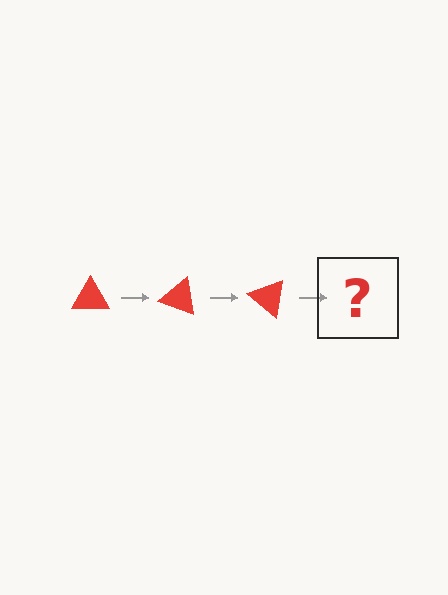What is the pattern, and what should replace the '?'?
The pattern is that the triangle rotates 20 degrees each step. The '?' should be a red triangle rotated 60 degrees.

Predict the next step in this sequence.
The next step is a red triangle rotated 60 degrees.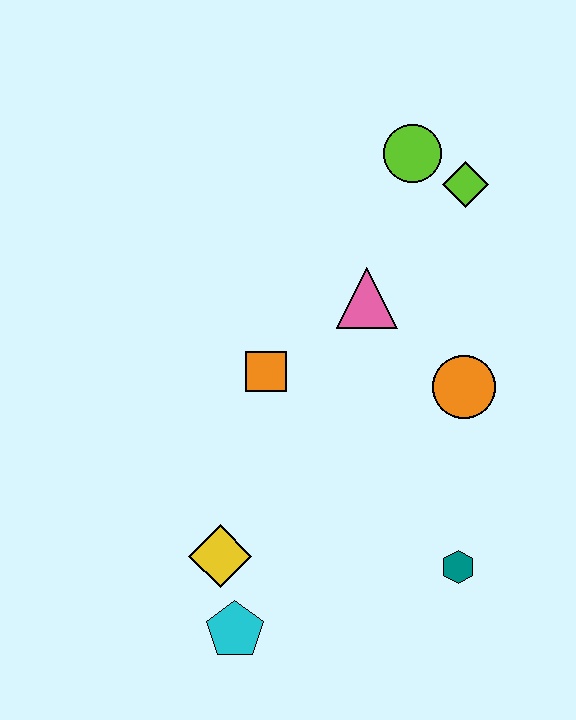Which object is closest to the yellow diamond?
The cyan pentagon is closest to the yellow diamond.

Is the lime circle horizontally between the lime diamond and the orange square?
Yes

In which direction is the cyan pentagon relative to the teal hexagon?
The cyan pentagon is to the left of the teal hexagon.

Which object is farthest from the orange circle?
The cyan pentagon is farthest from the orange circle.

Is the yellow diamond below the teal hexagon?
No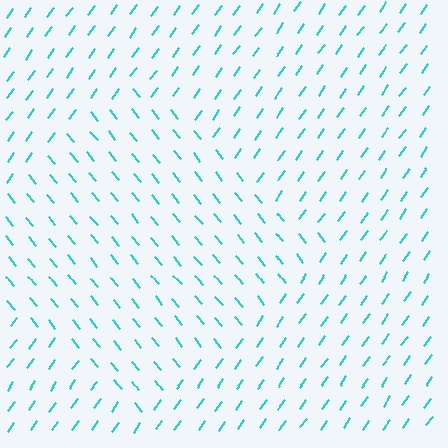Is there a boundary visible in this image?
Yes, there is a texture boundary formed by a change in line orientation.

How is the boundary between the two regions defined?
The boundary is defined purely by a change in line orientation (approximately 75 degrees difference). All lines are the same color and thickness.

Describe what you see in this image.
The image is filled with small cyan line segments. A diamond region in the image has lines oriented differently from the surrounding lines, creating a visible texture boundary.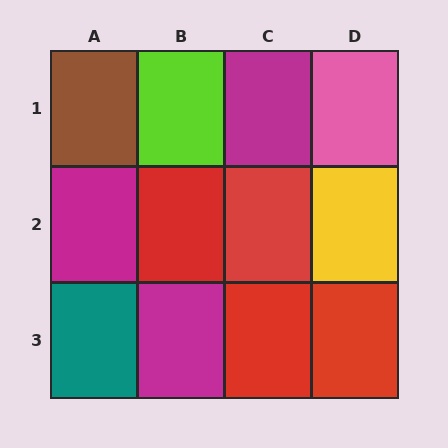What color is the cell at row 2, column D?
Yellow.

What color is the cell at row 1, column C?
Magenta.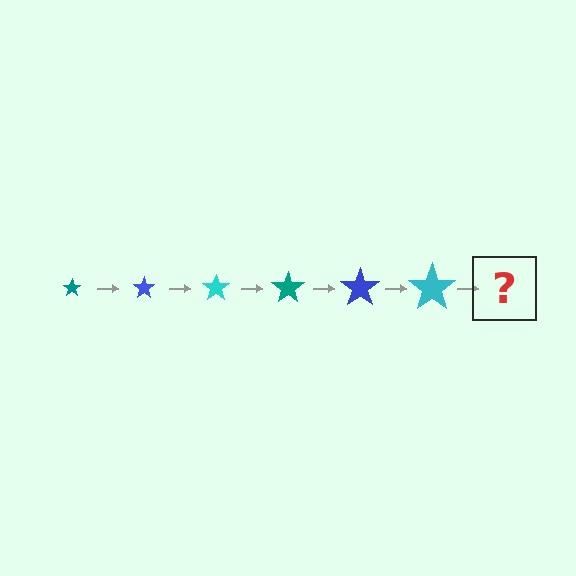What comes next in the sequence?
The next element should be a teal star, larger than the previous one.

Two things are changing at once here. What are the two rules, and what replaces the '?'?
The two rules are that the star grows larger each step and the color cycles through teal, blue, and cyan. The '?' should be a teal star, larger than the previous one.